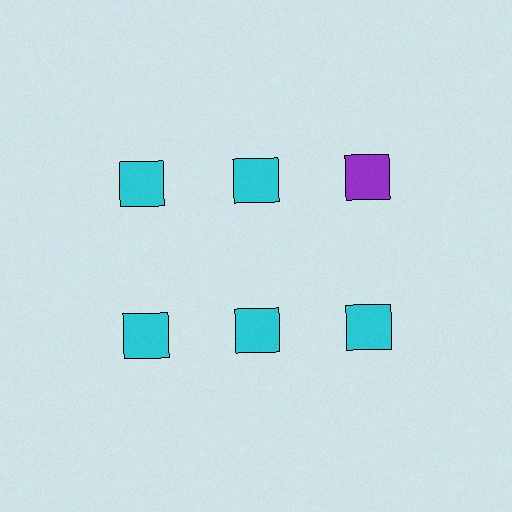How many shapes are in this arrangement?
There are 6 shapes arranged in a grid pattern.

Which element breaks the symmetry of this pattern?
The purple square in the top row, center column breaks the symmetry. All other shapes are cyan squares.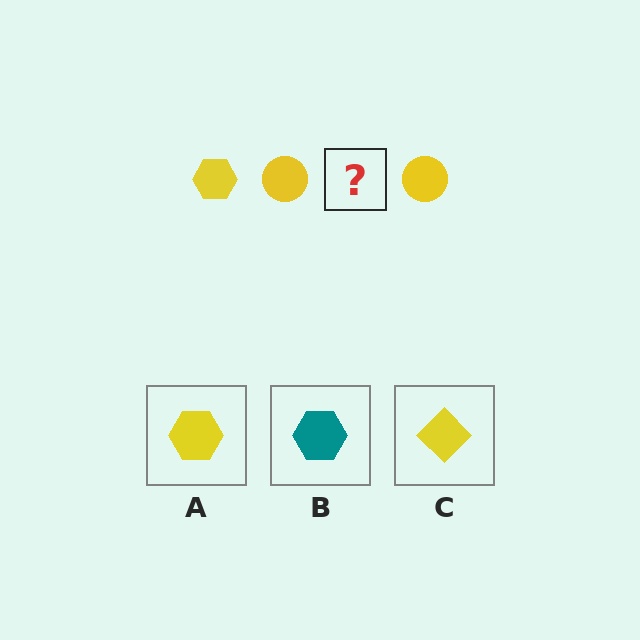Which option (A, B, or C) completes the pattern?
A.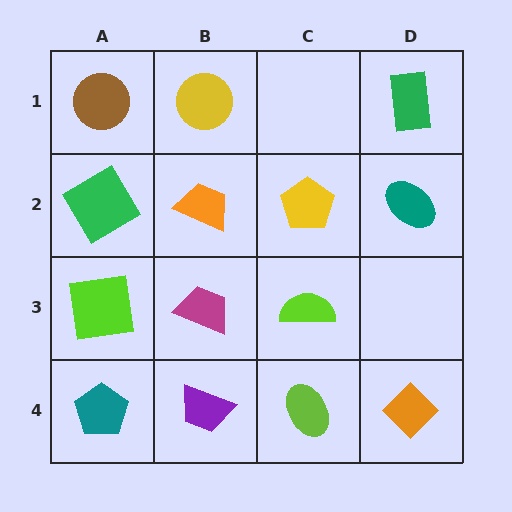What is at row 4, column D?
An orange diamond.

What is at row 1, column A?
A brown circle.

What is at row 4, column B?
A purple trapezoid.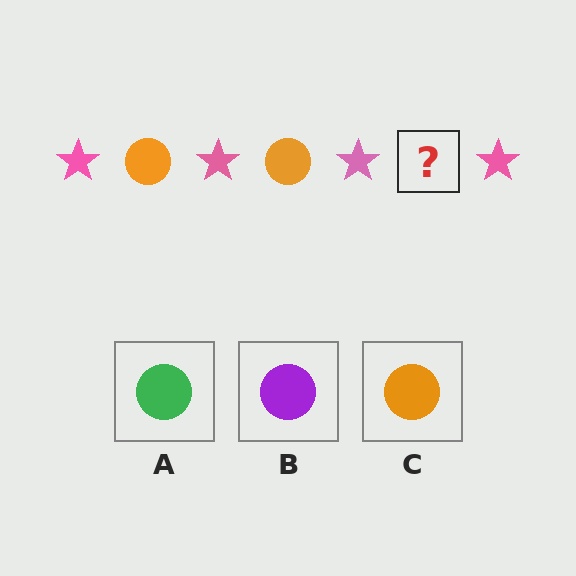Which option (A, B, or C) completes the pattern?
C.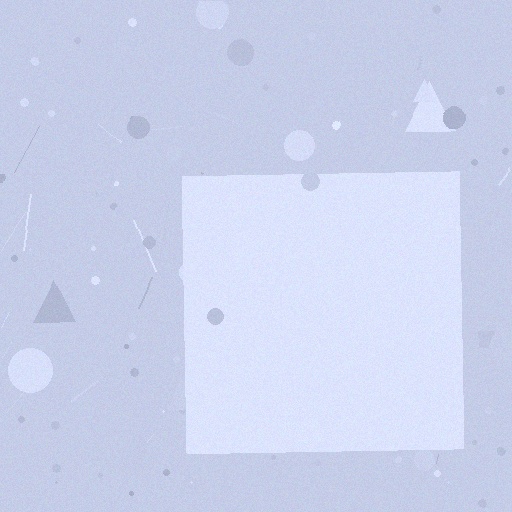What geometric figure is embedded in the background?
A square is embedded in the background.